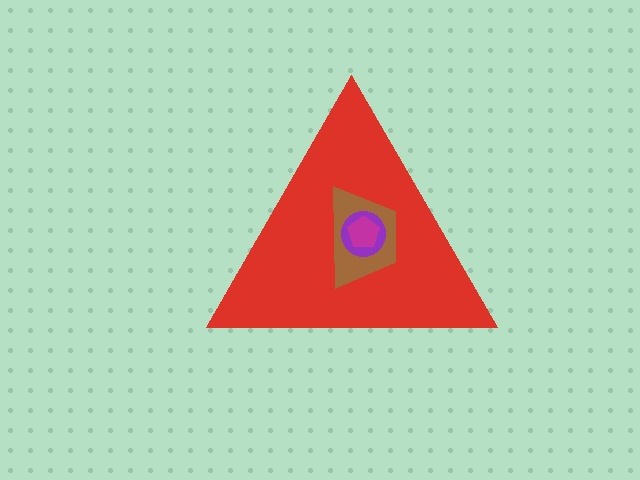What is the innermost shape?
The magenta pentagon.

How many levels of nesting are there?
4.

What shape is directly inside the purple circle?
The magenta pentagon.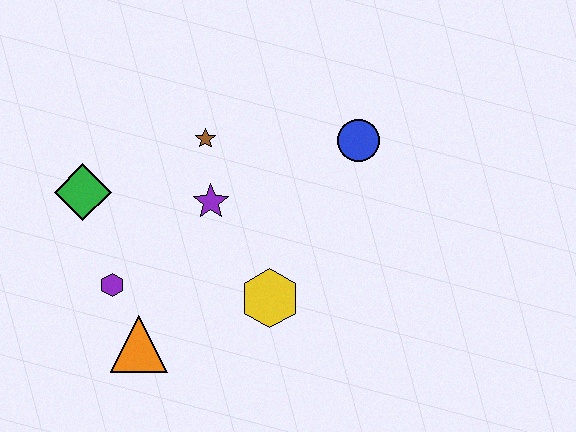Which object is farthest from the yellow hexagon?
The green diamond is farthest from the yellow hexagon.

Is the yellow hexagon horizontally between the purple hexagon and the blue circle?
Yes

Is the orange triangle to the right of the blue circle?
No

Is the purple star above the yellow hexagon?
Yes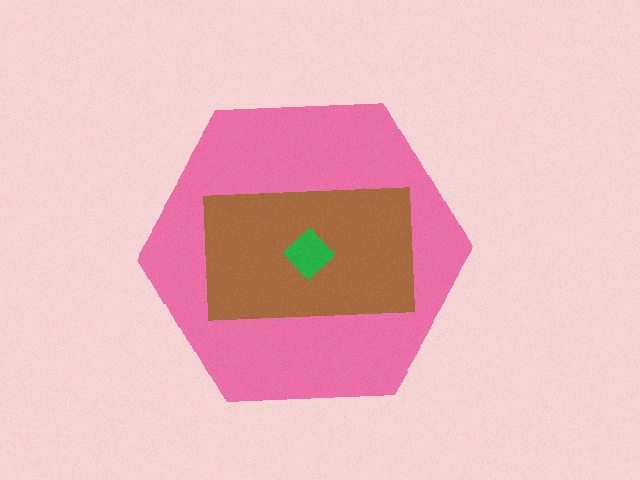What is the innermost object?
The green diamond.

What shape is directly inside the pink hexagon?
The brown rectangle.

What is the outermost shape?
The pink hexagon.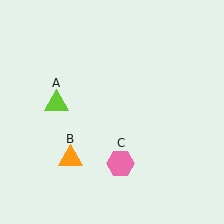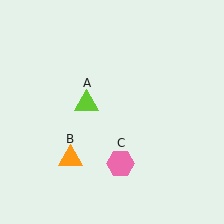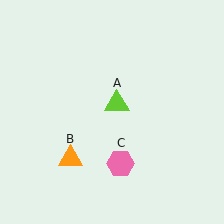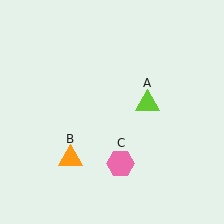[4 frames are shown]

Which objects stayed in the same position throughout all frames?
Orange triangle (object B) and pink hexagon (object C) remained stationary.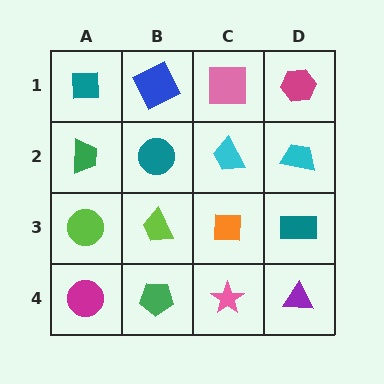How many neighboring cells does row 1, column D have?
2.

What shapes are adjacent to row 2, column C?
A pink square (row 1, column C), an orange square (row 3, column C), a teal circle (row 2, column B), a cyan trapezoid (row 2, column D).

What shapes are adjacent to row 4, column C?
An orange square (row 3, column C), a green pentagon (row 4, column B), a purple triangle (row 4, column D).